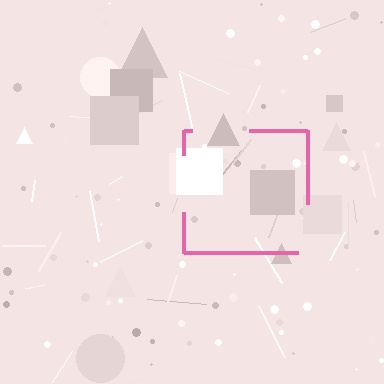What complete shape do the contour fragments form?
The contour fragments form a square.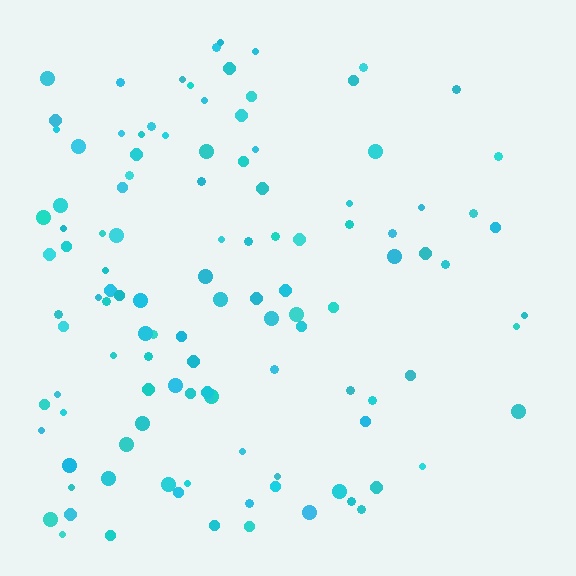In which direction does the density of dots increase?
From right to left, with the left side densest.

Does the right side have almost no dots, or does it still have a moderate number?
Still a moderate number, just noticeably fewer than the left.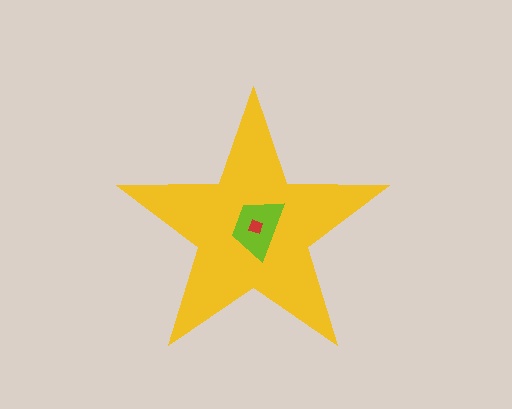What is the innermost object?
The red diamond.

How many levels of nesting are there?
3.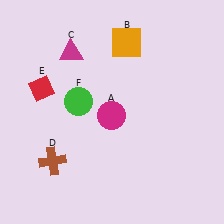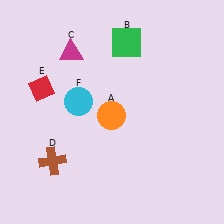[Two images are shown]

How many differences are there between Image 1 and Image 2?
There are 3 differences between the two images.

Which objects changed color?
A changed from magenta to orange. B changed from orange to green. F changed from green to cyan.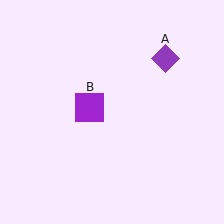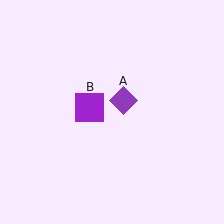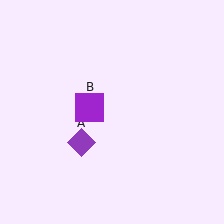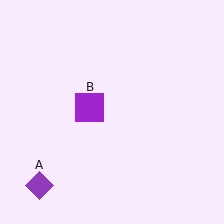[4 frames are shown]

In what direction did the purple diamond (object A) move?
The purple diamond (object A) moved down and to the left.